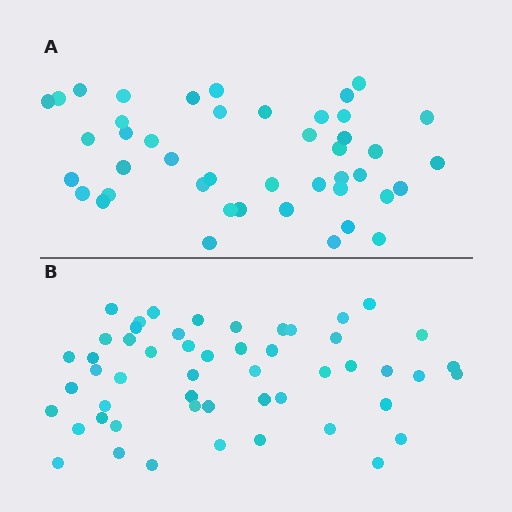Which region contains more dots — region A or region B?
Region B (the bottom region) has more dots.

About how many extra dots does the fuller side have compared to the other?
Region B has roughly 8 or so more dots than region A.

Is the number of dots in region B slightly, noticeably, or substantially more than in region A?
Region B has only slightly more — the two regions are fairly close. The ratio is roughly 1.2 to 1.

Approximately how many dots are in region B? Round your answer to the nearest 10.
About 50 dots. (The exact count is 52, which rounds to 50.)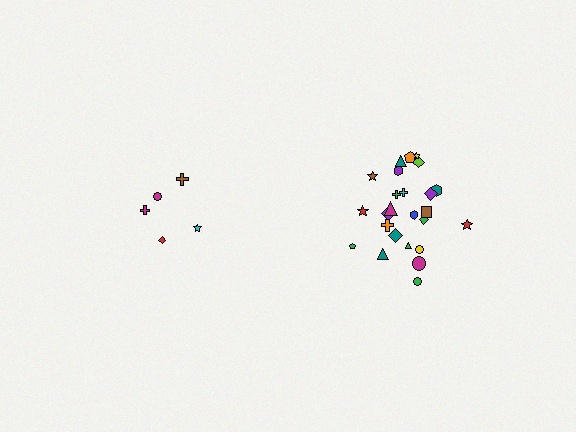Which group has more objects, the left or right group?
The right group.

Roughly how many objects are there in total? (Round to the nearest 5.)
Roughly 30 objects in total.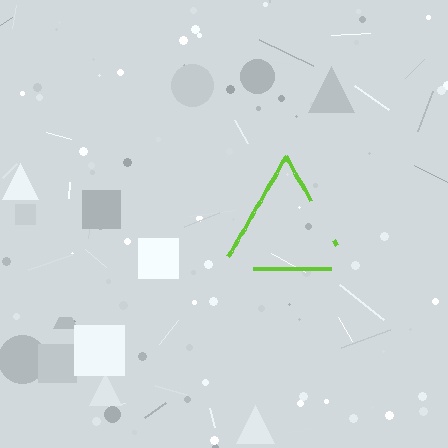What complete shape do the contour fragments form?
The contour fragments form a triangle.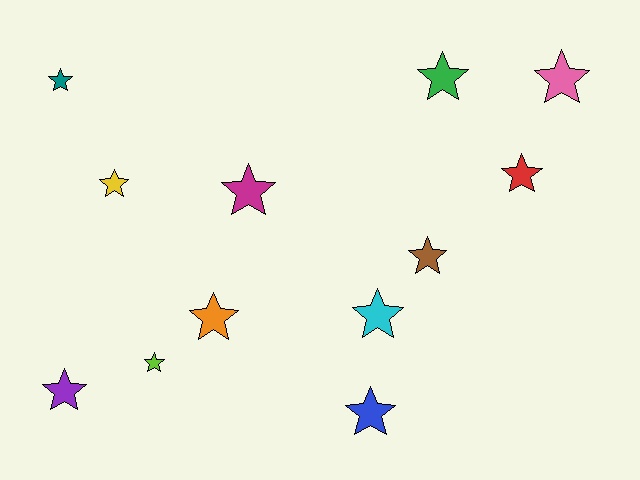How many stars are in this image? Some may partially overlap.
There are 12 stars.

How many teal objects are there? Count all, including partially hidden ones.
There is 1 teal object.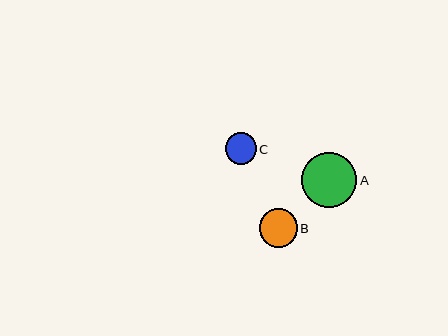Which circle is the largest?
Circle A is the largest with a size of approximately 55 pixels.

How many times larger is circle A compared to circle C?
Circle A is approximately 1.8 times the size of circle C.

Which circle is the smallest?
Circle C is the smallest with a size of approximately 31 pixels.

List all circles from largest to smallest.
From largest to smallest: A, B, C.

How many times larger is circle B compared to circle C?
Circle B is approximately 1.2 times the size of circle C.